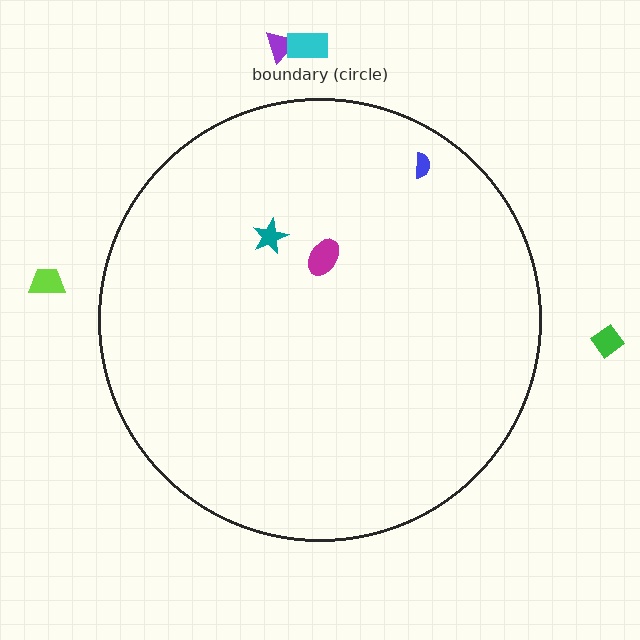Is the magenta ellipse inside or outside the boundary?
Inside.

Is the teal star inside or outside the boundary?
Inside.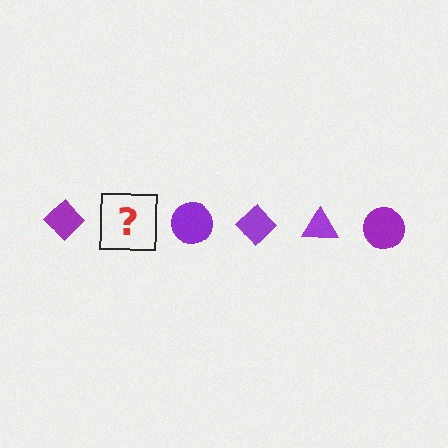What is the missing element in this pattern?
The missing element is a purple triangle.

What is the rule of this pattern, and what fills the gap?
The rule is that the pattern cycles through diamond, triangle, circle shapes in purple. The gap should be filled with a purple triangle.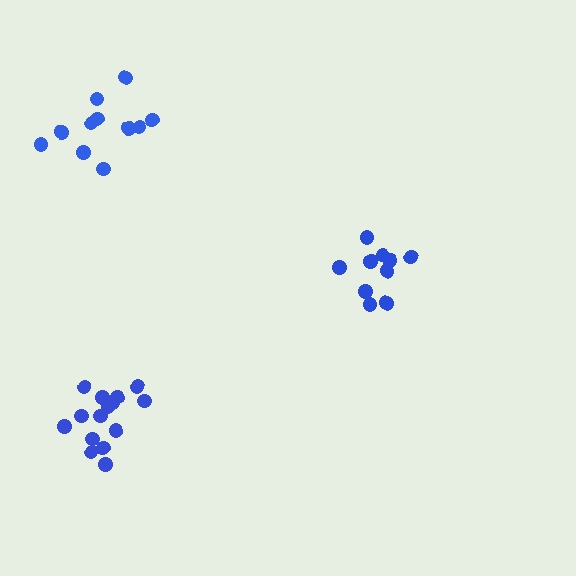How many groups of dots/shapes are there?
There are 3 groups.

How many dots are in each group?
Group 1: 11 dots, Group 2: 15 dots, Group 3: 10 dots (36 total).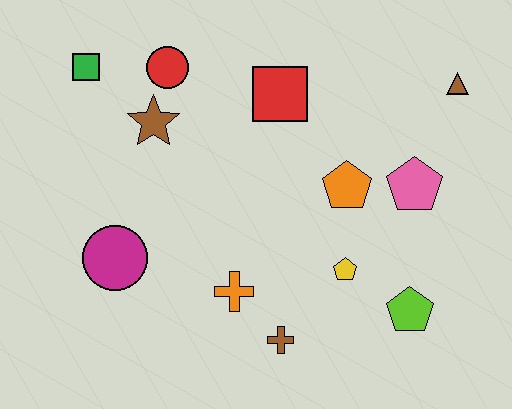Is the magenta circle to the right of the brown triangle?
No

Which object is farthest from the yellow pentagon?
The green square is farthest from the yellow pentagon.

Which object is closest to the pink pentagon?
The orange pentagon is closest to the pink pentagon.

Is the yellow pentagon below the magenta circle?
Yes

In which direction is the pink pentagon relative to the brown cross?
The pink pentagon is above the brown cross.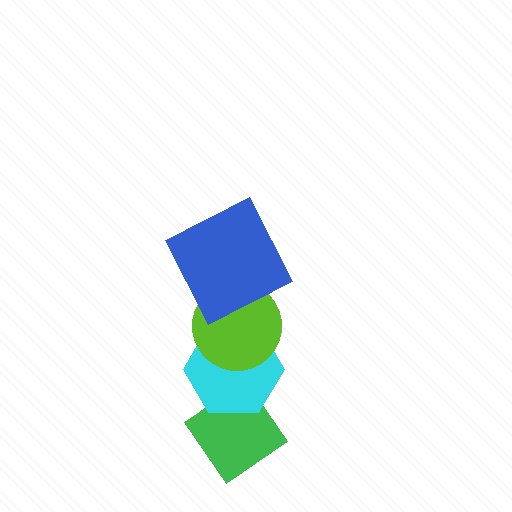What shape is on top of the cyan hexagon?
The lime circle is on top of the cyan hexagon.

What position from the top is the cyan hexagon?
The cyan hexagon is 3rd from the top.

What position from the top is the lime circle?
The lime circle is 2nd from the top.